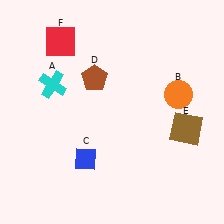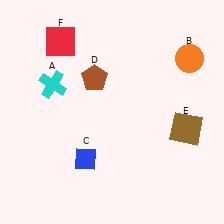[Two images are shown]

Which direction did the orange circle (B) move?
The orange circle (B) moved up.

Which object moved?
The orange circle (B) moved up.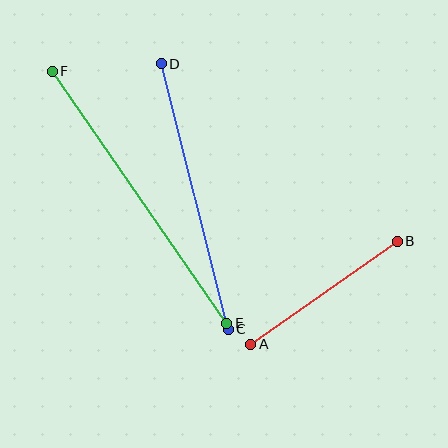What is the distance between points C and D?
The distance is approximately 274 pixels.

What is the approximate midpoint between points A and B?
The midpoint is at approximately (324, 293) pixels.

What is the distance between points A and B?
The distance is approximately 179 pixels.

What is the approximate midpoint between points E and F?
The midpoint is at approximately (140, 197) pixels.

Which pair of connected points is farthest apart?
Points E and F are farthest apart.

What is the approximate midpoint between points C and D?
The midpoint is at approximately (195, 197) pixels.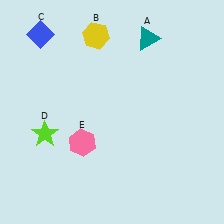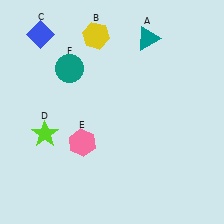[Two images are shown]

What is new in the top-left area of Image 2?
A teal circle (F) was added in the top-left area of Image 2.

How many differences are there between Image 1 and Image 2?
There is 1 difference between the two images.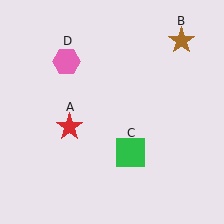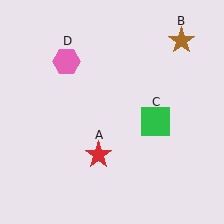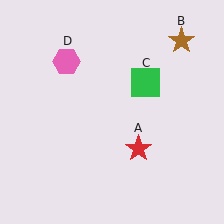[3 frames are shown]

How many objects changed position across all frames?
2 objects changed position: red star (object A), green square (object C).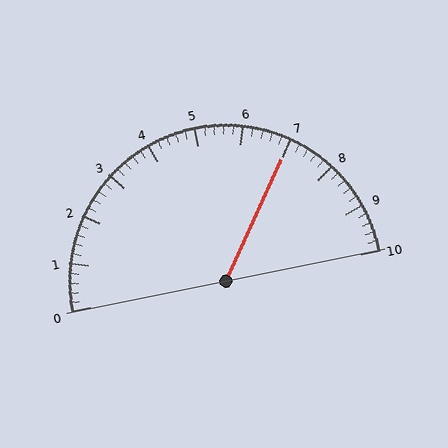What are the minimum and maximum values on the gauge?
The gauge ranges from 0 to 10.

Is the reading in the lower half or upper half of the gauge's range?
The reading is in the upper half of the range (0 to 10).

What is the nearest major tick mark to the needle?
The nearest major tick mark is 7.